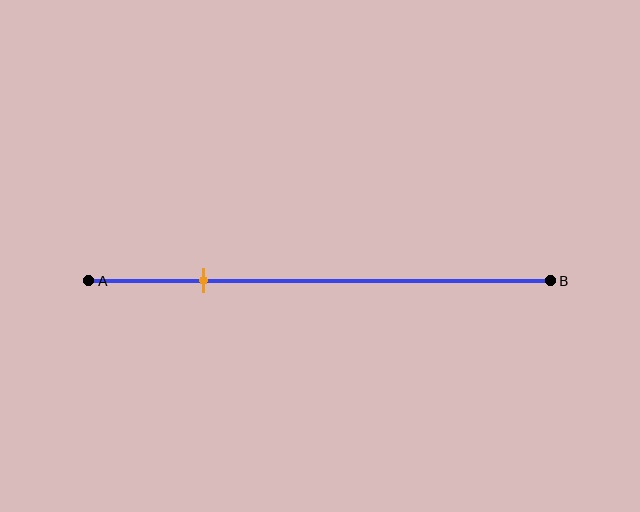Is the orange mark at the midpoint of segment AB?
No, the mark is at about 25% from A, not at the 50% midpoint.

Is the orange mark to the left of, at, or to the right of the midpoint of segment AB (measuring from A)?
The orange mark is to the left of the midpoint of segment AB.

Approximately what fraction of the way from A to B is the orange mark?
The orange mark is approximately 25% of the way from A to B.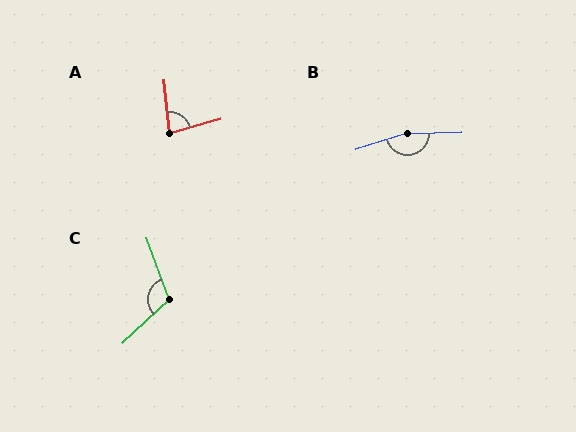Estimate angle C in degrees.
Approximately 113 degrees.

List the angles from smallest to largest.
A (81°), C (113°), B (163°).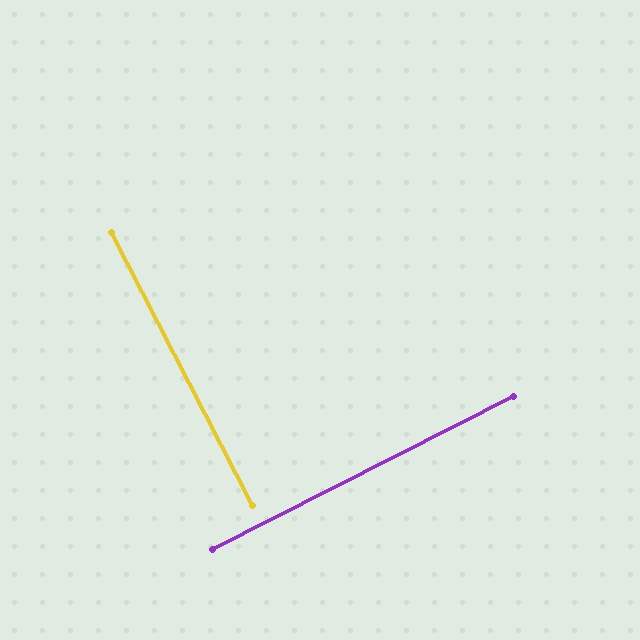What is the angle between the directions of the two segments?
Approximately 90 degrees.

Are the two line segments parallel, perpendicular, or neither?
Perpendicular — they meet at approximately 90°.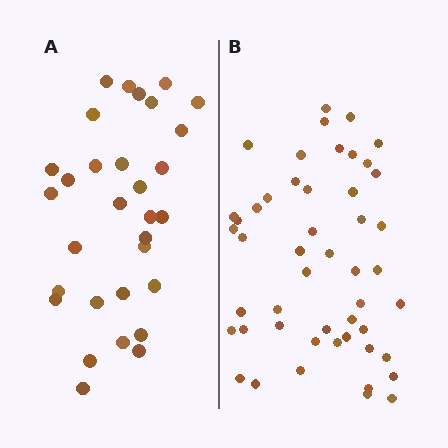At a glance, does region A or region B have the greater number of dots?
Region B (the right region) has more dots.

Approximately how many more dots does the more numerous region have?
Region B has approximately 20 more dots than region A.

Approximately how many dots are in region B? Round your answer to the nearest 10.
About 50 dots. (The exact count is 49, which rounds to 50.)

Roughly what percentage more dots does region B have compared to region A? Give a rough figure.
About 60% more.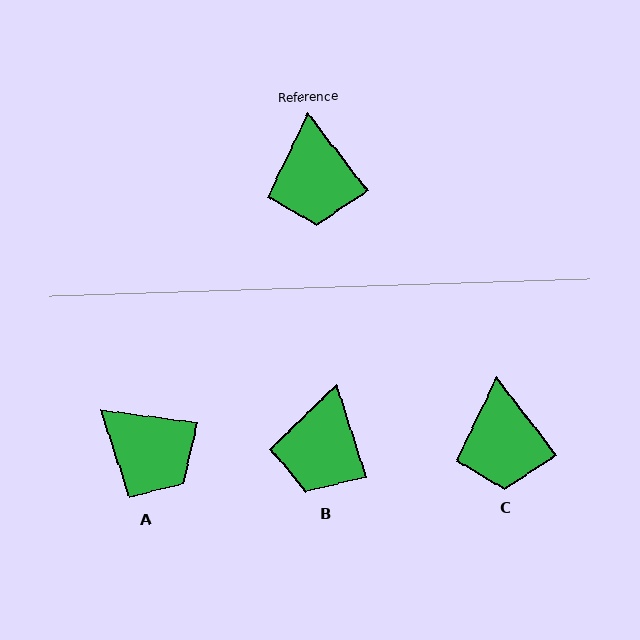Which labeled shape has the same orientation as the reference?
C.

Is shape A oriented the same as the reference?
No, it is off by about 44 degrees.